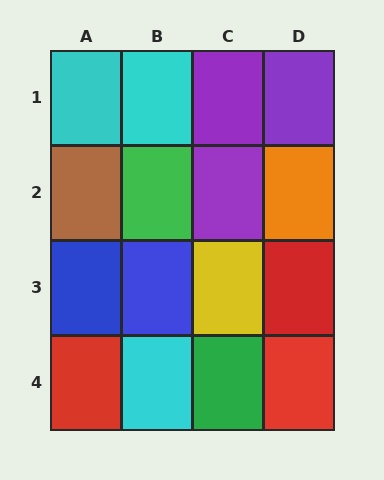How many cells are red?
3 cells are red.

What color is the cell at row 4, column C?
Green.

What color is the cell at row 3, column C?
Yellow.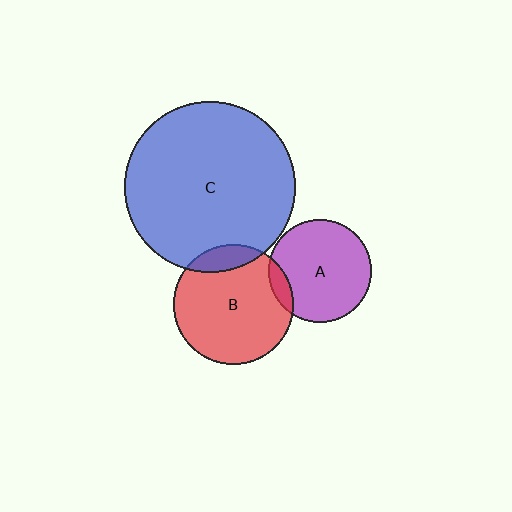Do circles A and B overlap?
Yes.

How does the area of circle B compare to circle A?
Approximately 1.4 times.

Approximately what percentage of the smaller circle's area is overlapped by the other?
Approximately 10%.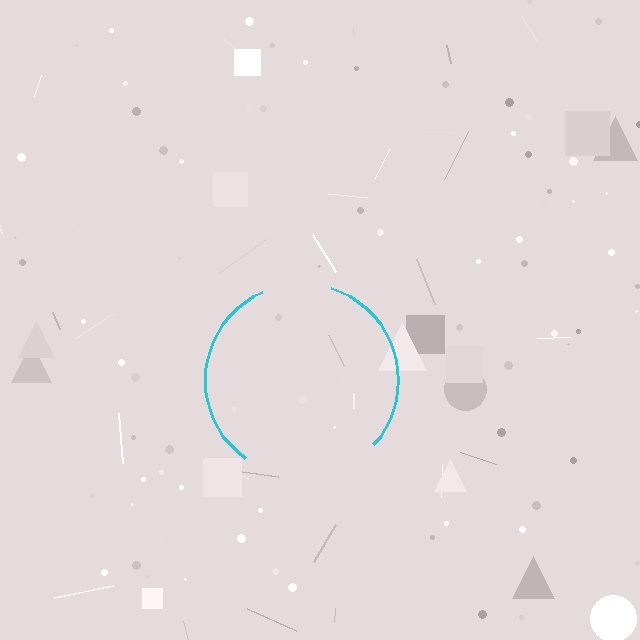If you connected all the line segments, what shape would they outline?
They would outline a circle.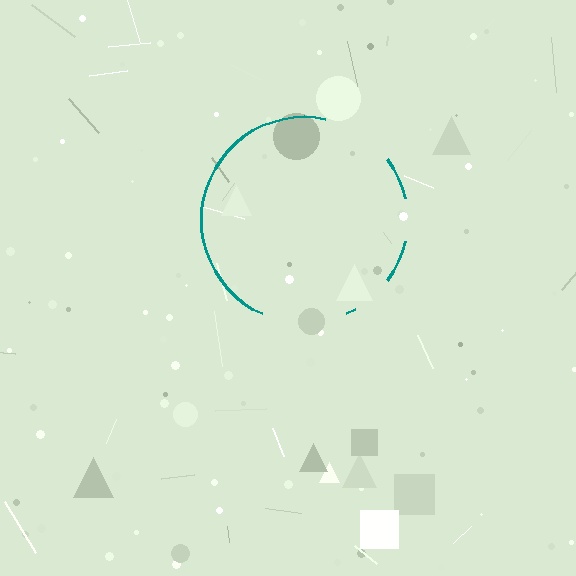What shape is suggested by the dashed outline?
The dashed outline suggests a circle.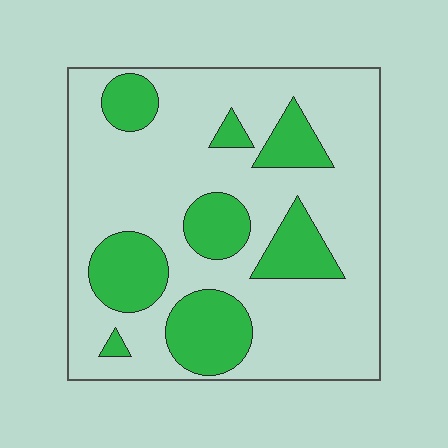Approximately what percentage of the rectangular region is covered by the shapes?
Approximately 25%.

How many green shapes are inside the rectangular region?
8.